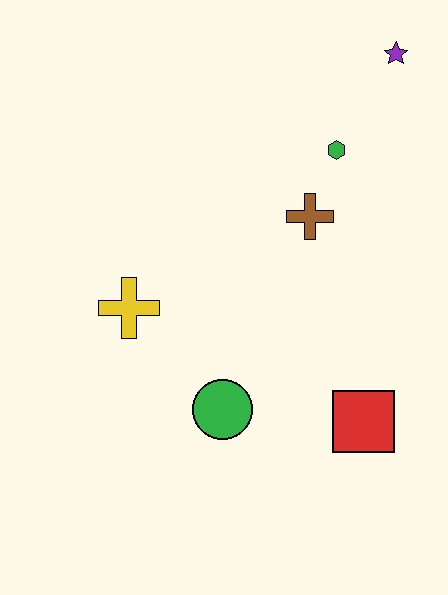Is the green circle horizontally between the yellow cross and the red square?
Yes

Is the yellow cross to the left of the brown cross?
Yes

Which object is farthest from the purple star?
The green circle is farthest from the purple star.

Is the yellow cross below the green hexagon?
Yes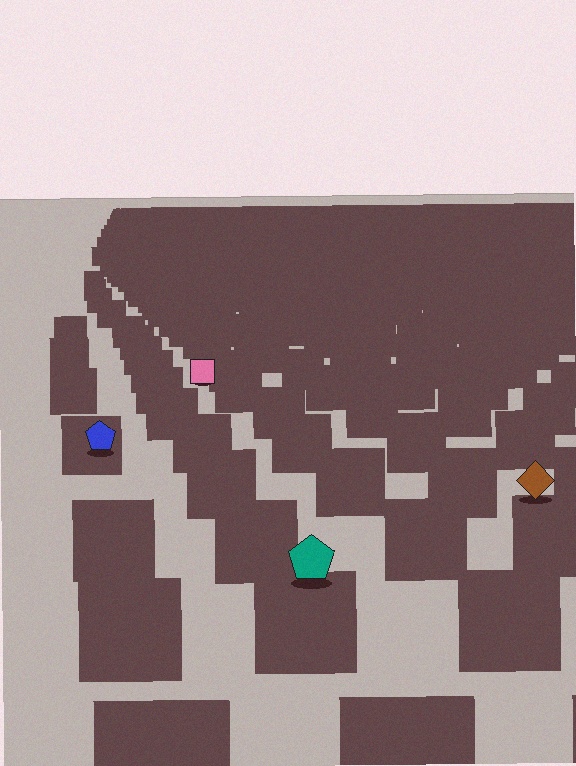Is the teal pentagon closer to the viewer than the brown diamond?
Yes. The teal pentagon is closer — you can tell from the texture gradient: the ground texture is coarser near it.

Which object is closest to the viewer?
The teal pentagon is closest. The texture marks near it are larger and more spread out.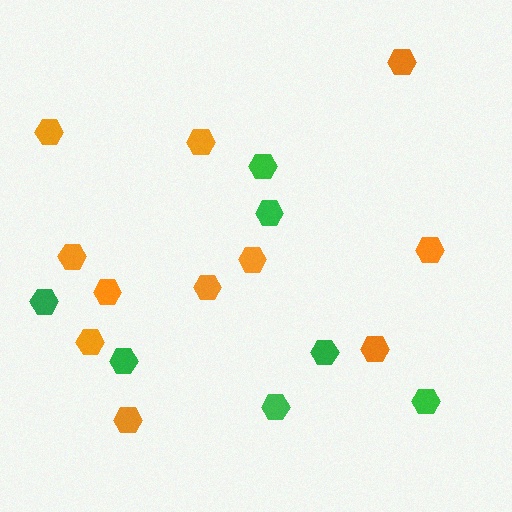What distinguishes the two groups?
There are 2 groups: one group of orange hexagons (11) and one group of green hexagons (7).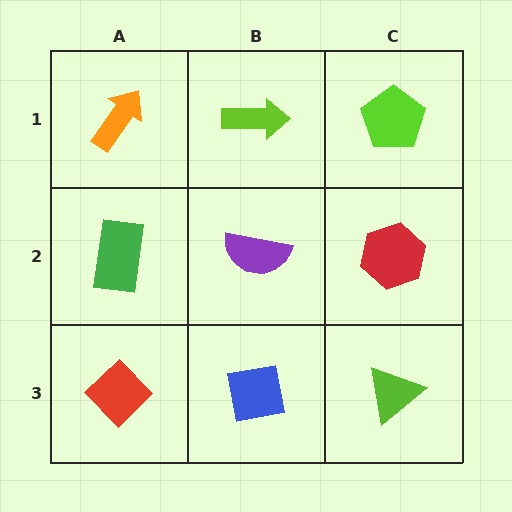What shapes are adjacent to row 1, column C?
A red hexagon (row 2, column C), a lime arrow (row 1, column B).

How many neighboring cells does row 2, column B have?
4.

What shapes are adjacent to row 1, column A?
A green rectangle (row 2, column A), a lime arrow (row 1, column B).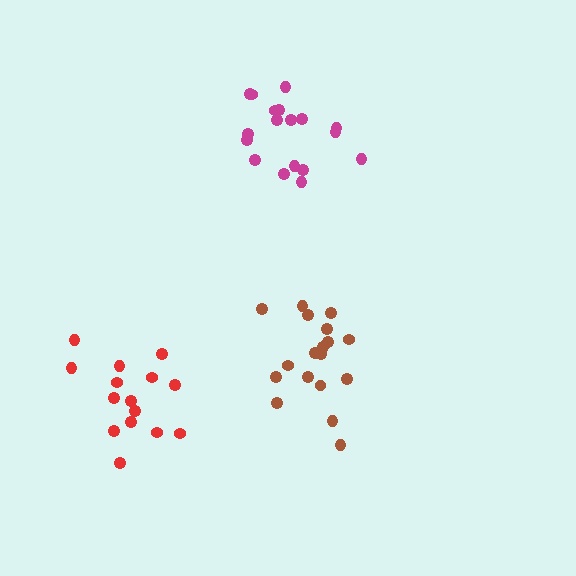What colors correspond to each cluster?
The clusters are colored: red, brown, magenta.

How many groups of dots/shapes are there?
There are 3 groups.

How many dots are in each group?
Group 1: 15 dots, Group 2: 18 dots, Group 3: 18 dots (51 total).